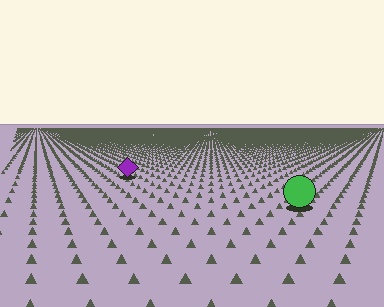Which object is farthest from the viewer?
The purple diamond is farthest from the viewer. It appears smaller and the ground texture around it is denser.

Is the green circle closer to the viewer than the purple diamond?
Yes. The green circle is closer — you can tell from the texture gradient: the ground texture is coarser near it.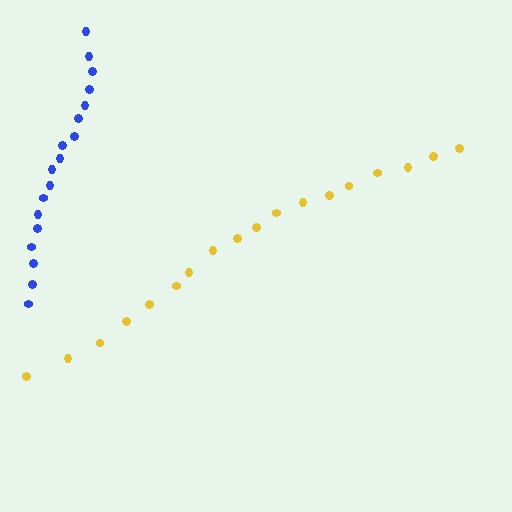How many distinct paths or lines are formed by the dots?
There are 2 distinct paths.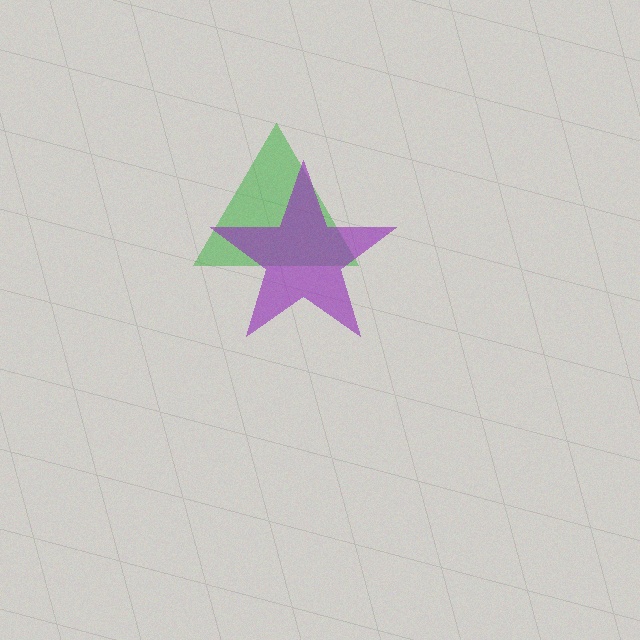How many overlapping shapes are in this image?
There are 2 overlapping shapes in the image.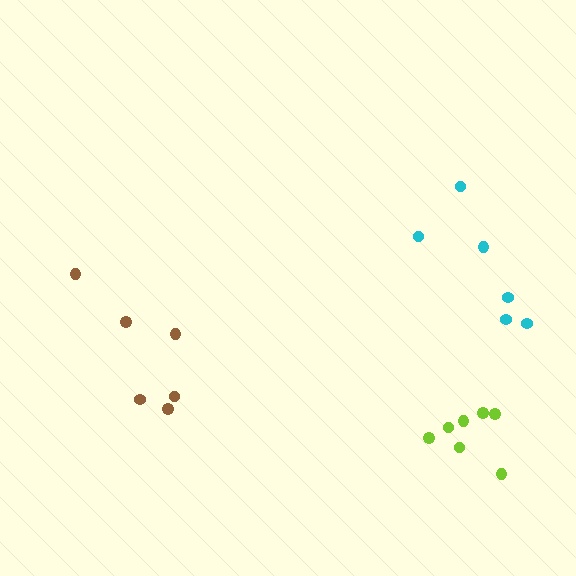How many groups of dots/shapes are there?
There are 3 groups.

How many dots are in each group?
Group 1: 6 dots, Group 2: 6 dots, Group 3: 7 dots (19 total).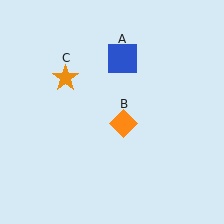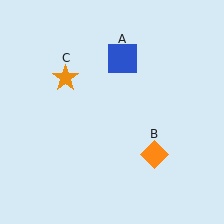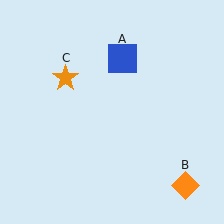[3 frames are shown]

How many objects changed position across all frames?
1 object changed position: orange diamond (object B).